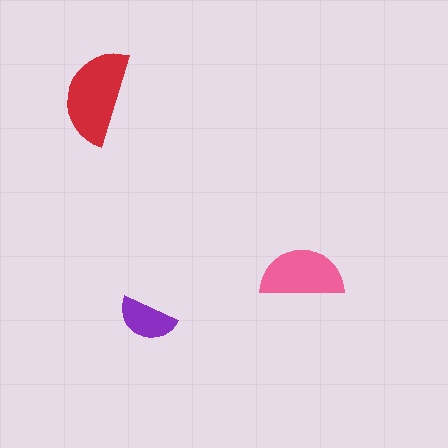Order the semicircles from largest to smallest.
the red one, the pink one, the purple one.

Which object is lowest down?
The purple semicircle is bottommost.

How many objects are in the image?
There are 3 objects in the image.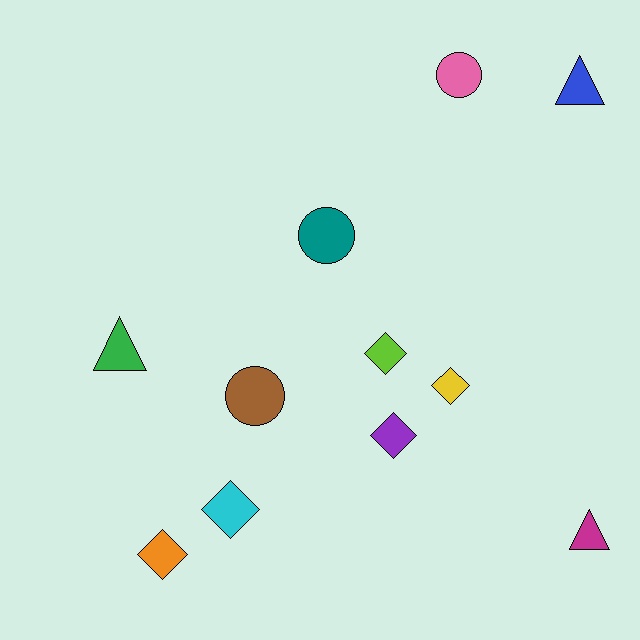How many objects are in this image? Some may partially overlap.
There are 11 objects.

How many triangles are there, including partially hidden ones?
There are 3 triangles.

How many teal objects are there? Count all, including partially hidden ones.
There is 1 teal object.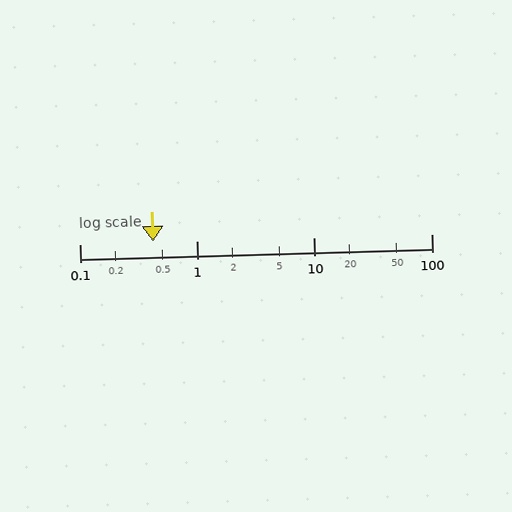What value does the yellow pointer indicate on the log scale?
The pointer indicates approximately 0.42.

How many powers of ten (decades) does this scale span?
The scale spans 3 decades, from 0.1 to 100.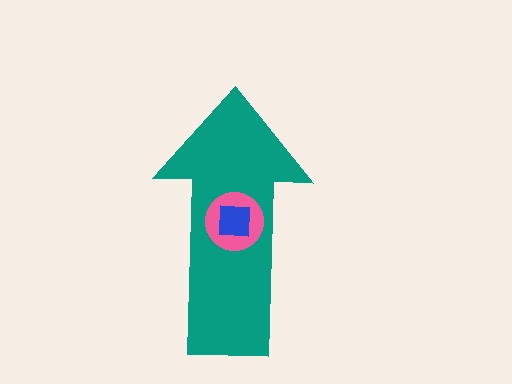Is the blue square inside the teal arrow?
Yes.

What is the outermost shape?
The teal arrow.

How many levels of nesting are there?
3.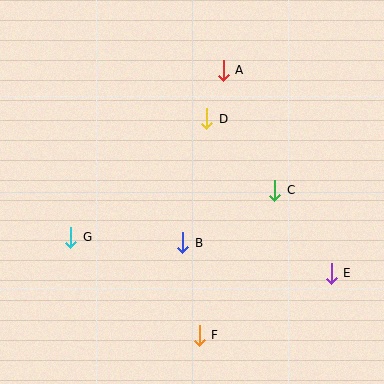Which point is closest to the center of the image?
Point B at (183, 243) is closest to the center.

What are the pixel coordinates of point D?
Point D is at (207, 119).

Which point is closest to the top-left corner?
Point A is closest to the top-left corner.